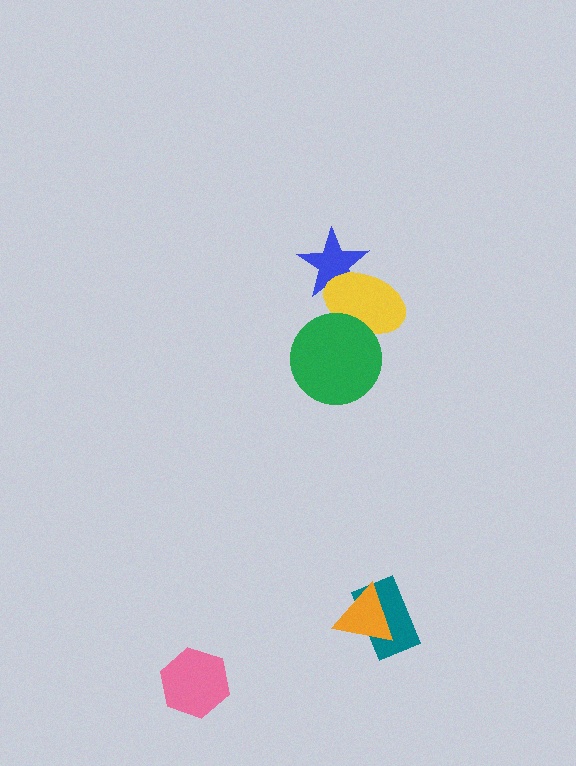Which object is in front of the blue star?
The yellow ellipse is in front of the blue star.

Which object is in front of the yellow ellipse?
The green circle is in front of the yellow ellipse.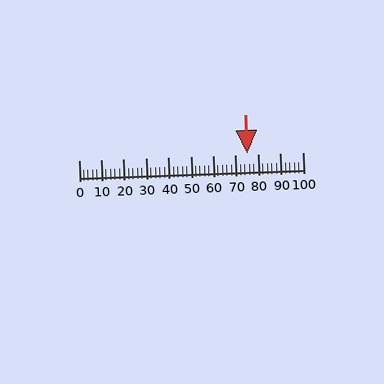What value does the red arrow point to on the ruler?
The red arrow points to approximately 75.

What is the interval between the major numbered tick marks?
The major tick marks are spaced 10 units apart.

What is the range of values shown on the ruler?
The ruler shows values from 0 to 100.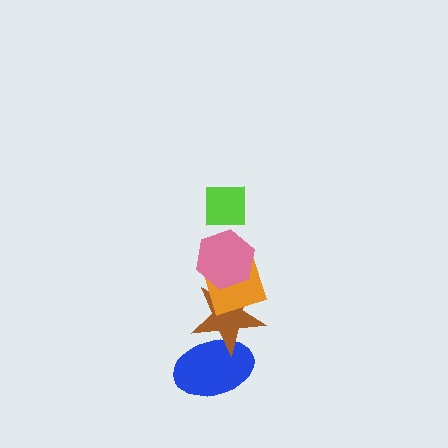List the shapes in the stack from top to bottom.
From top to bottom: the lime square, the pink hexagon, the orange diamond, the brown star, the blue ellipse.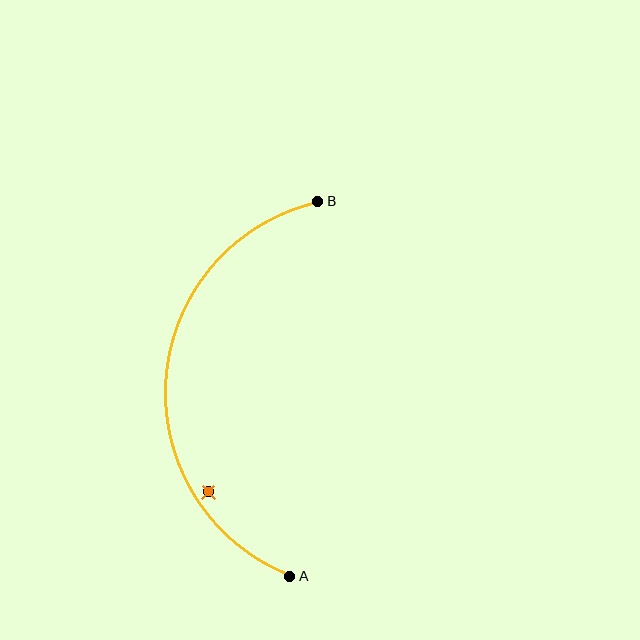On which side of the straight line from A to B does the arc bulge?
The arc bulges to the left of the straight line connecting A and B.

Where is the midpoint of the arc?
The arc midpoint is the point on the curve farthest from the straight line joining A and B. It sits to the left of that line.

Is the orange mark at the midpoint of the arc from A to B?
No — the orange mark does not lie on the arc at all. It sits slightly inside the curve.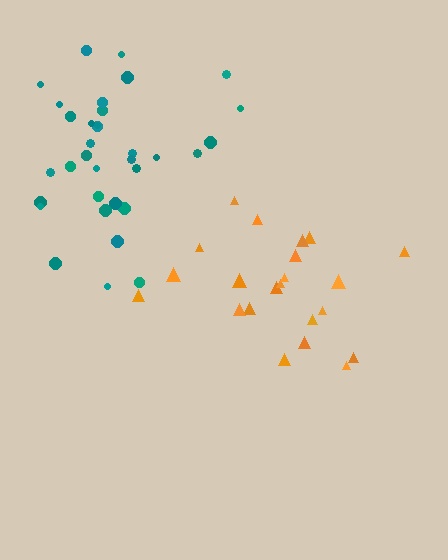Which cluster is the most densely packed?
Teal.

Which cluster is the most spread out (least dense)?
Orange.